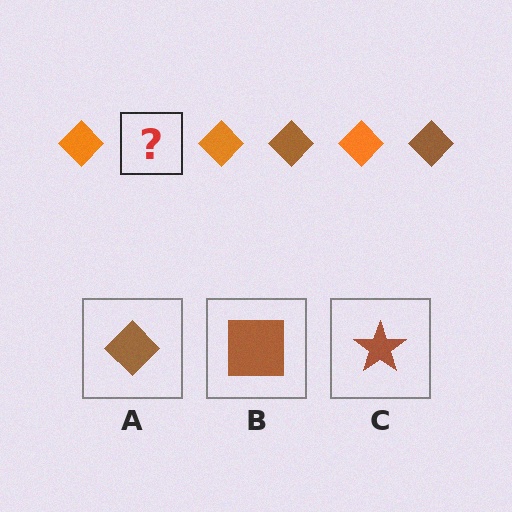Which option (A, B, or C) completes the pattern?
A.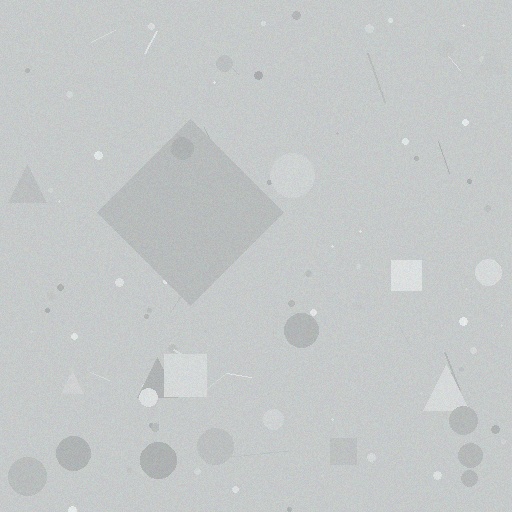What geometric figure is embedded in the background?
A diamond is embedded in the background.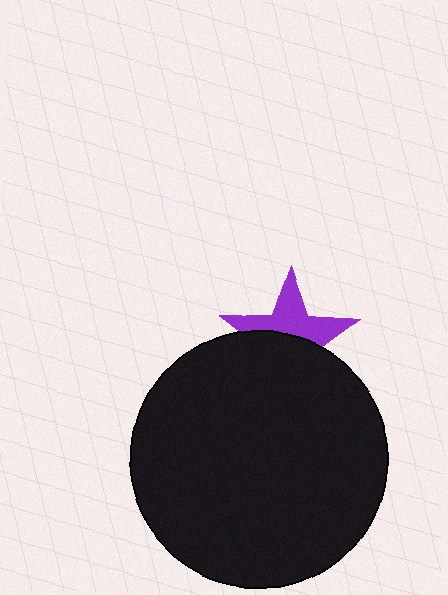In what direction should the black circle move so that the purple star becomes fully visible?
The black circle should move down. That is the shortest direction to clear the overlap and leave the purple star fully visible.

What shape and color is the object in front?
The object in front is a black circle.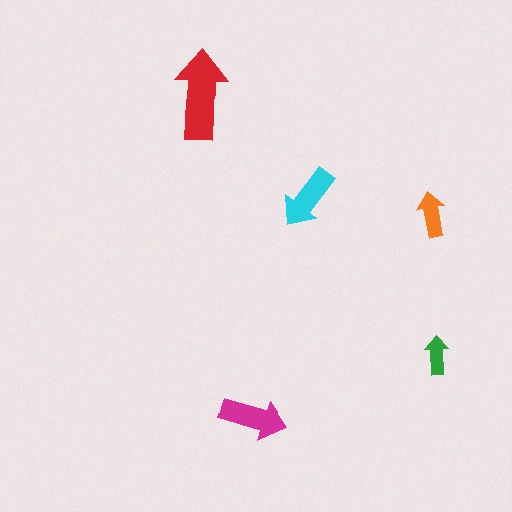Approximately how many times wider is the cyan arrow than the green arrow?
About 1.5 times wider.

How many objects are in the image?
There are 5 objects in the image.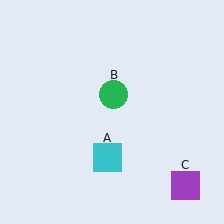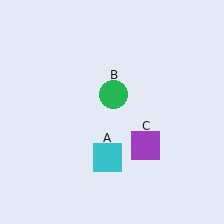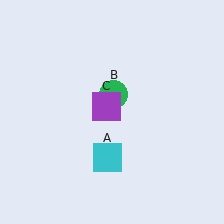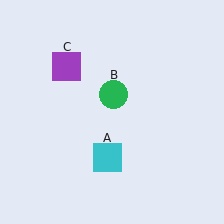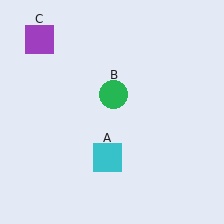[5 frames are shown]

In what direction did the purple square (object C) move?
The purple square (object C) moved up and to the left.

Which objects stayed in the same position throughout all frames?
Cyan square (object A) and green circle (object B) remained stationary.